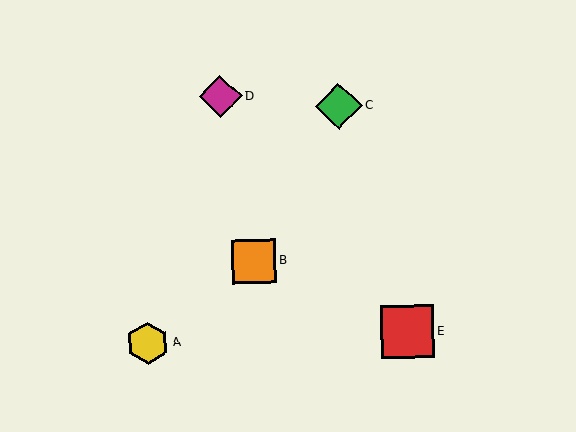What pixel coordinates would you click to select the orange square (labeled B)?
Click at (254, 261) to select the orange square B.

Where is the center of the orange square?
The center of the orange square is at (254, 261).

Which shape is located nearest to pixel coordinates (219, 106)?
The magenta diamond (labeled D) at (220, 96) is nearest to that location.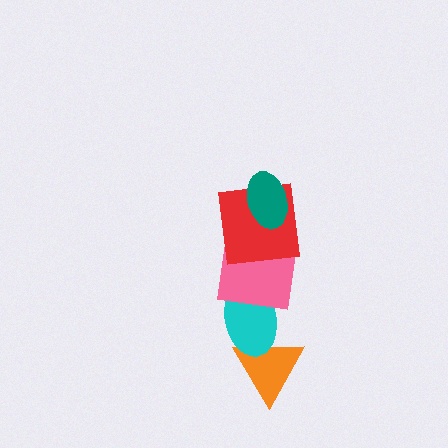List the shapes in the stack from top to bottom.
From top to bottom: the teal ellipse, the red square, the pink square, the cyan ellipse, the orange triangle.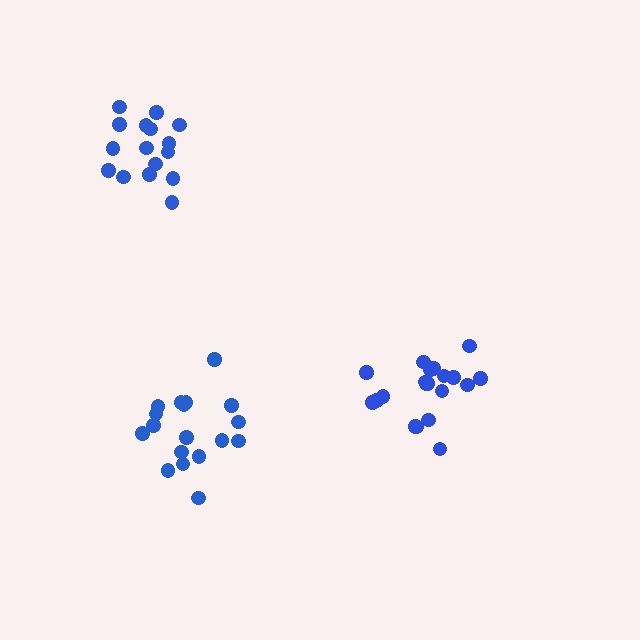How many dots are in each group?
Group 1: 20 dots, Group 2: 18 dots, Group 3: 16 dots (54 total).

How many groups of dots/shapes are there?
There are 3 groups.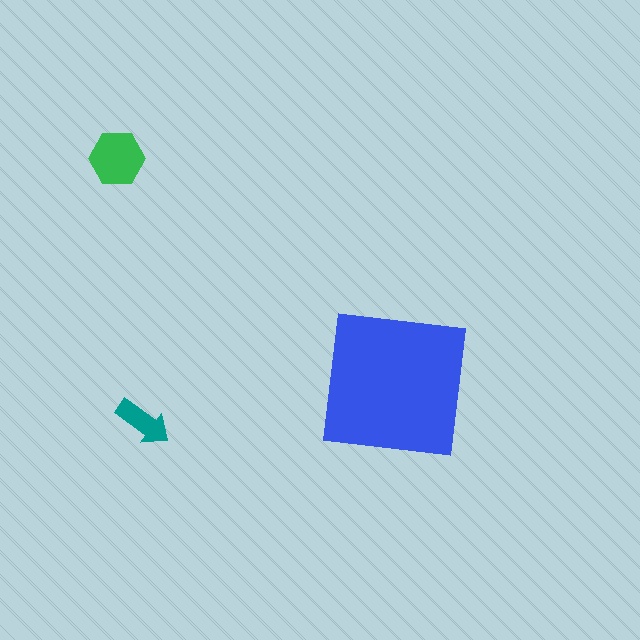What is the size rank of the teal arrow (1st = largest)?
3rd.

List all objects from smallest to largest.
The teal arrow, the green hexagon, the blue square.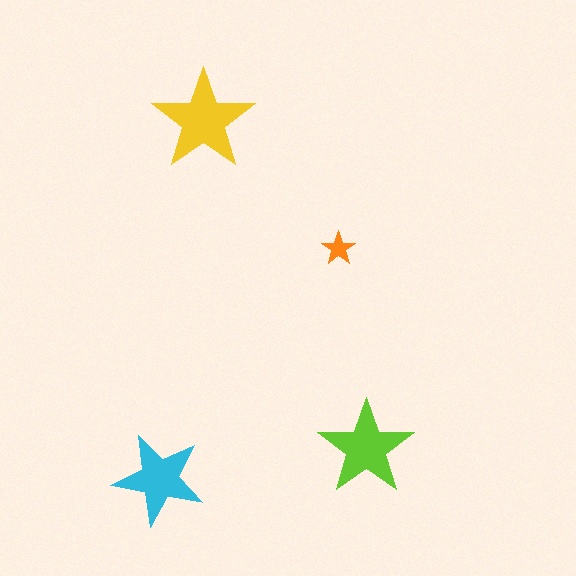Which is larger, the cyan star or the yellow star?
The yellow one.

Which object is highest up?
The yellow star is topmost.